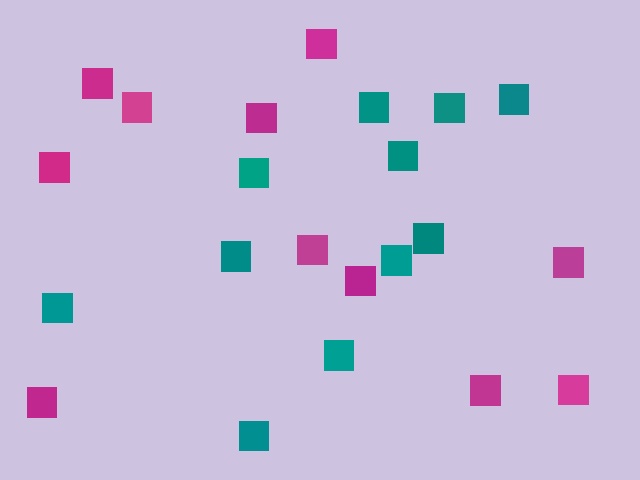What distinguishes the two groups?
There are 2 groups: one group of magenta squares (11) and one group of teal squares (11).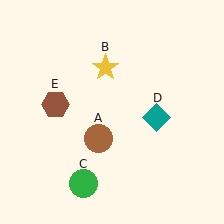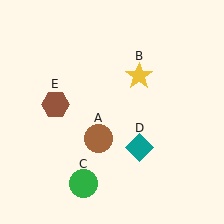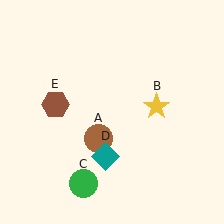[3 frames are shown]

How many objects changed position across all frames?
2 objects changed position: yellow star (object B), teal diamond (object D).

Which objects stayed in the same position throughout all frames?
Brown circle (object A) and green circle (object C) and brown hexagon (object E) remained stationary.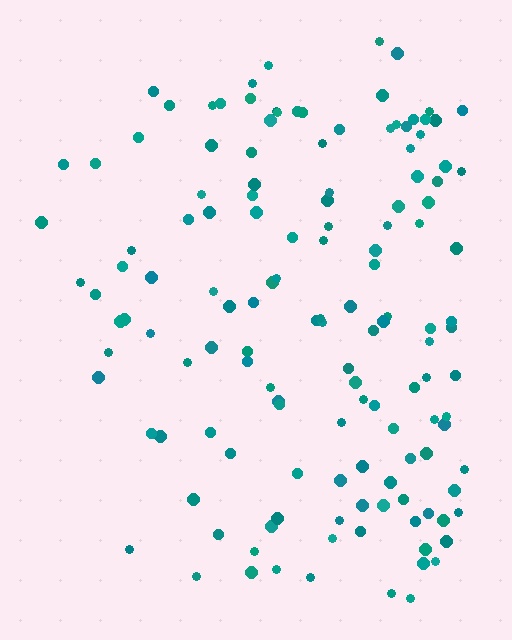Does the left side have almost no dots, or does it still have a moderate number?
Still a moderate number, just noticeably fewer than the right.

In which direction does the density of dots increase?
From left to right, with the right side densest.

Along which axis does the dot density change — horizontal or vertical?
Horizontal.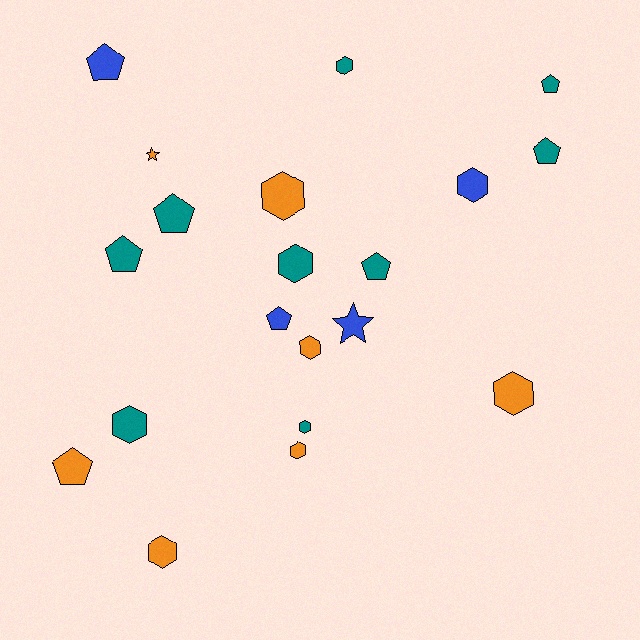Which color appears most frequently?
Teal, with 9 objects.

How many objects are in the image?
There are 20 objects.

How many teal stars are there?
There are no teal stars.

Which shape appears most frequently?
Hexagon, with 10 objects.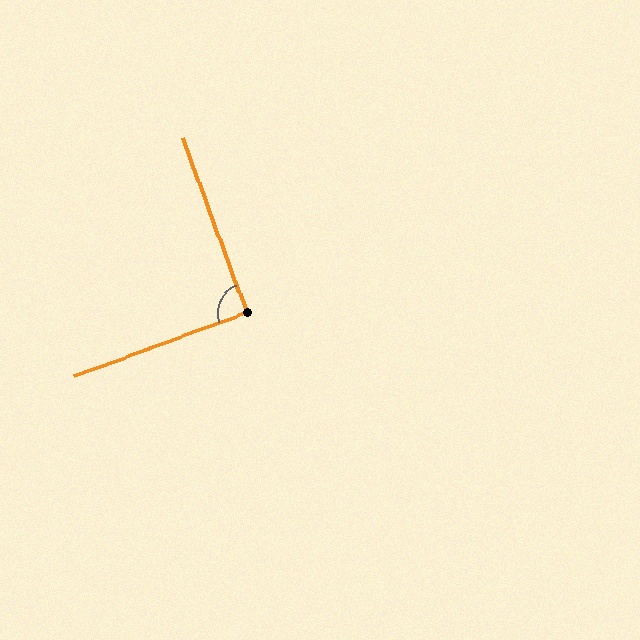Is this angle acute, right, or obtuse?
It is approximately a right angle.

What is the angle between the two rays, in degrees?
Approximately 90 degrees.